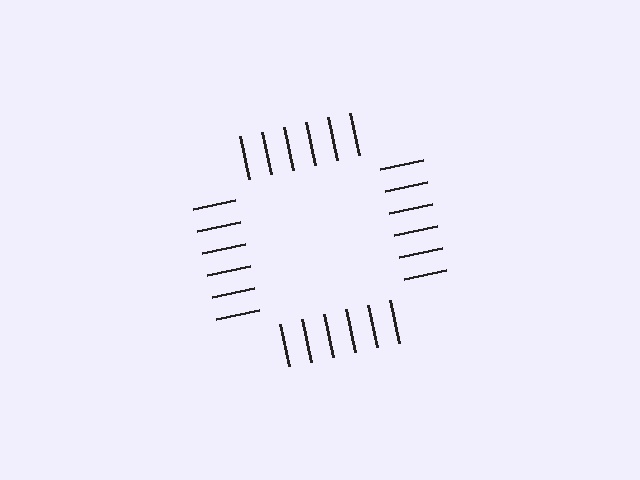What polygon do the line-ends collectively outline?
An illusory square — the line segments terminate on its edges but no continuous stroke is drawn.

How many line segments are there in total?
24 — 6 along each of the 4 edges.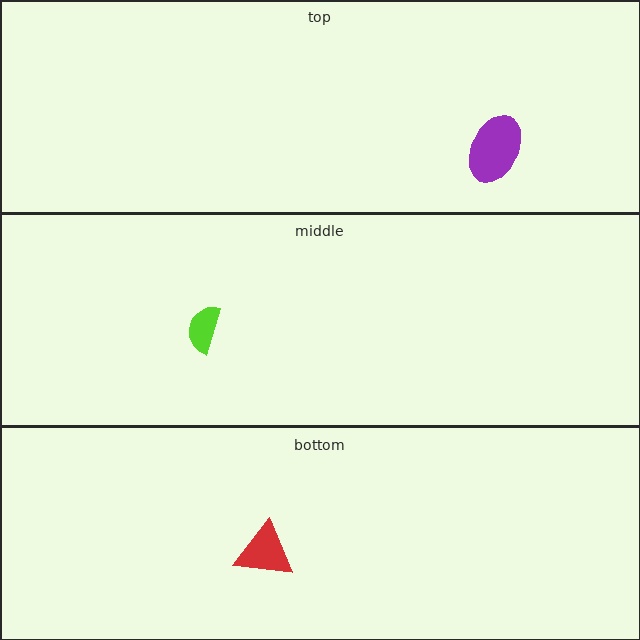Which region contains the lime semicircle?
The middle region.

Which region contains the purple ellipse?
The top region.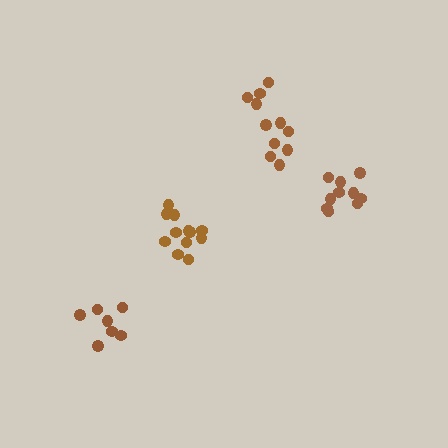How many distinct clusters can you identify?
There are 4 distinct clusters.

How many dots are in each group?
Group 1: 11 dots, Group 2: 12 dots, Group 3: 10 dots, Group 4: 7 dots (40 total).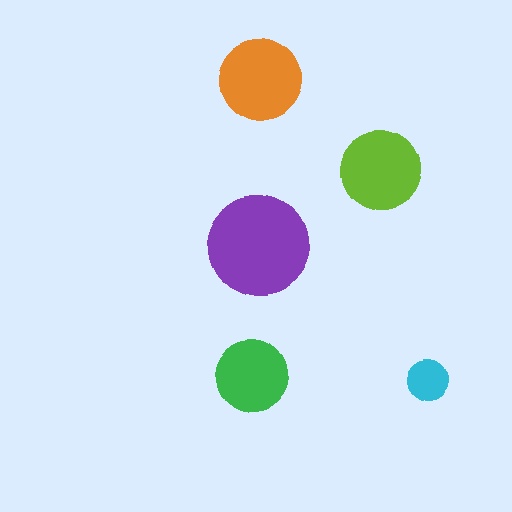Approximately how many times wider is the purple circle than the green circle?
About 1.5 times wider.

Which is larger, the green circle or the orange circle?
The orange one.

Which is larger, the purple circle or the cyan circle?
The purple one.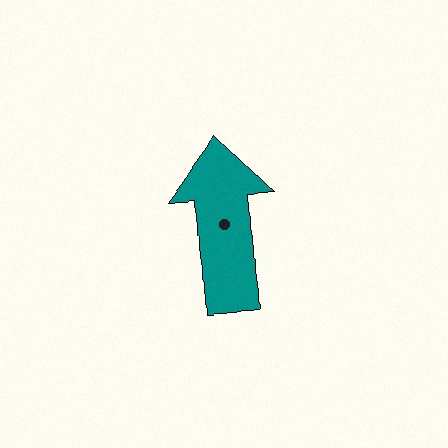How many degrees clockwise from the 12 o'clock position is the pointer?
Approximately 356 degrees.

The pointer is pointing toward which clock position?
Roughly 12 o'clock.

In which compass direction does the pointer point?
North.